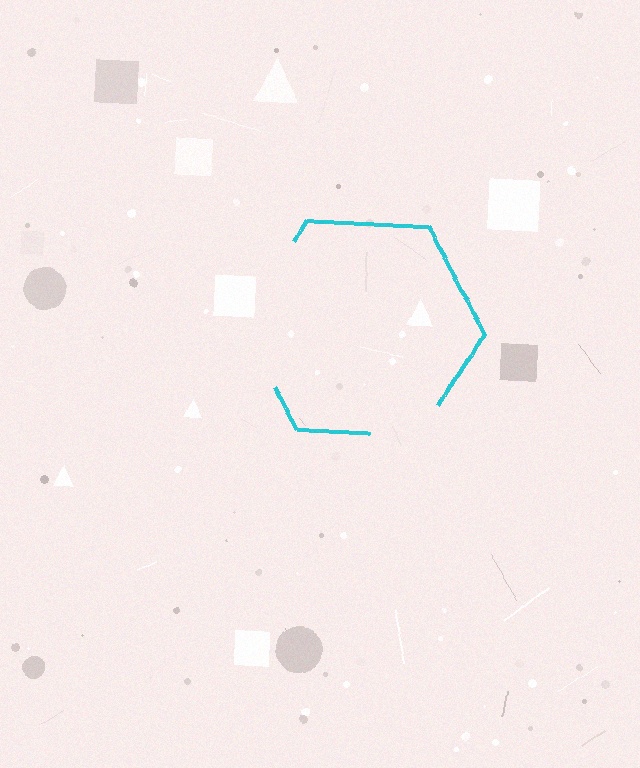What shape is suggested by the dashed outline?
The dashed outline suggests a hexagon.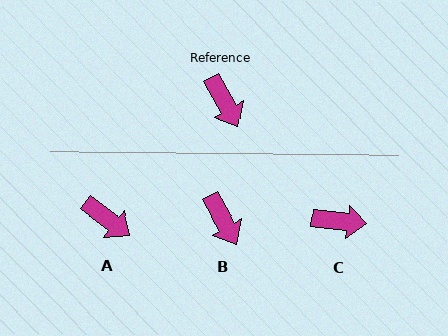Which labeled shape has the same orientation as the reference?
B.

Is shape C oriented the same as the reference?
No, it is off by about 55 degrees.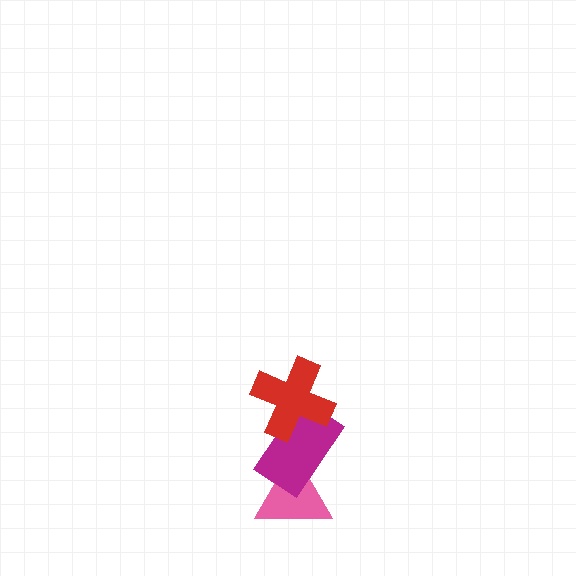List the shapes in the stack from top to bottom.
From top to bottom: the red cross, the magenta rectangle, the pink triangle.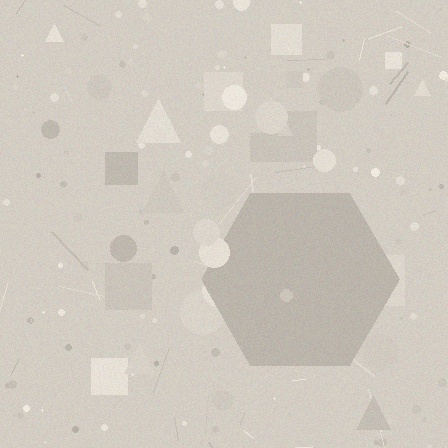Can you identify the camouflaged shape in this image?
The camouflaged shape is a hexagon.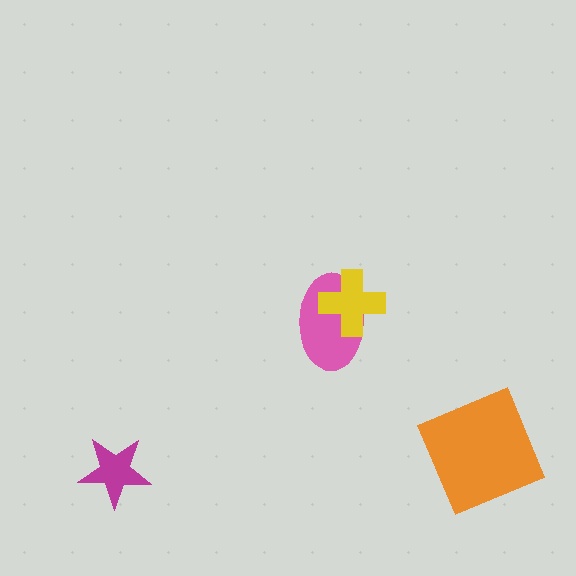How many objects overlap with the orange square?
0 objects overlap with the orange square.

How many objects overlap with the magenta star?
0 objects overlap with the magenta star.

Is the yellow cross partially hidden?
No, no other shape covers it.